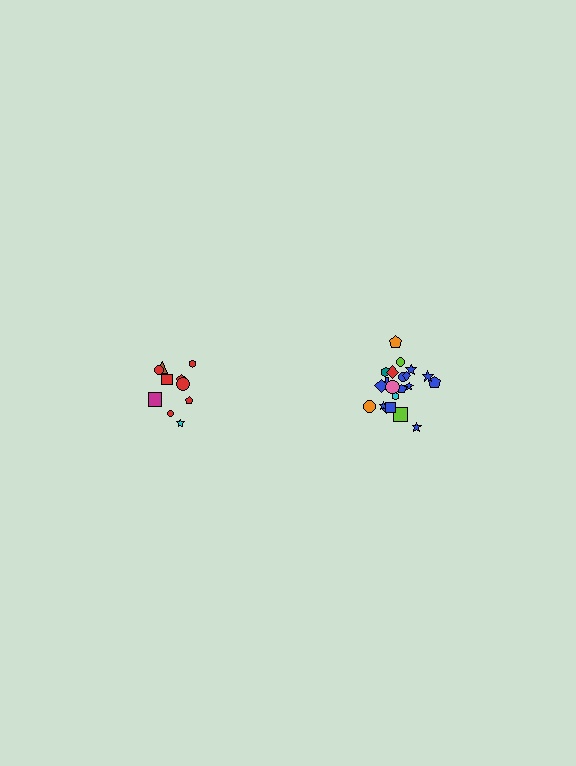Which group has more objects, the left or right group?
The right group.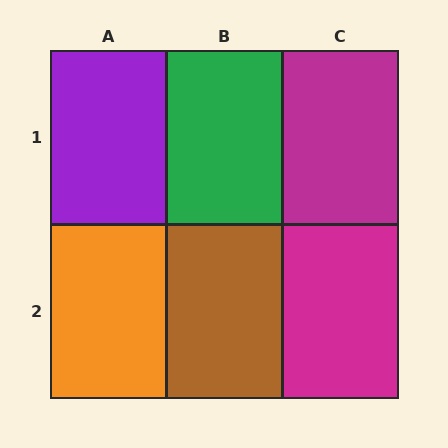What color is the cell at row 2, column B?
Brown.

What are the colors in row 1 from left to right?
Purple, green, magenta.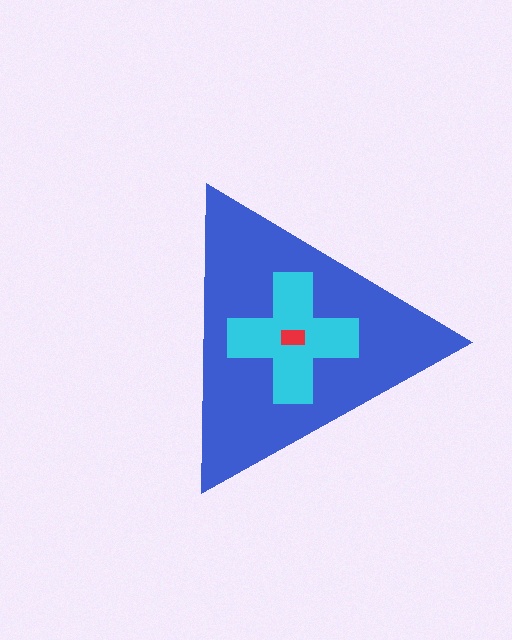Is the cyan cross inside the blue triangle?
Yes.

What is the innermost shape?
The red rectangle.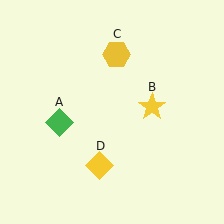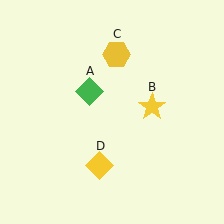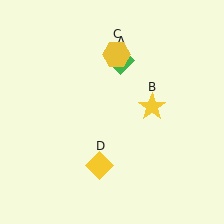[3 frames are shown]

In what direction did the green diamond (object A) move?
The green diamond (object A) moved up and to the right.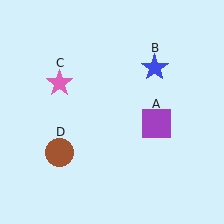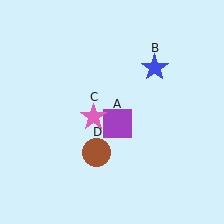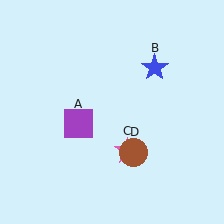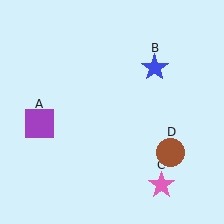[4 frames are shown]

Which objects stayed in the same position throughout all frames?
Blue star (object B) remained stationary.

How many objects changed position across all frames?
3 objects changed position: purple square (object A), pink star (object C), brown circle (object D).